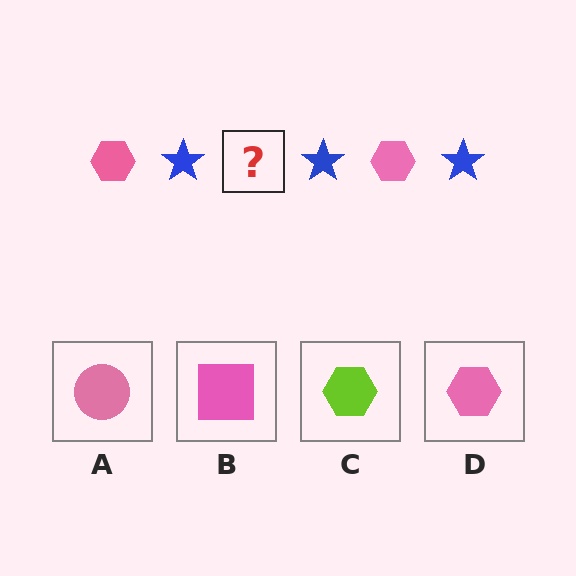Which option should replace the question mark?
Option D.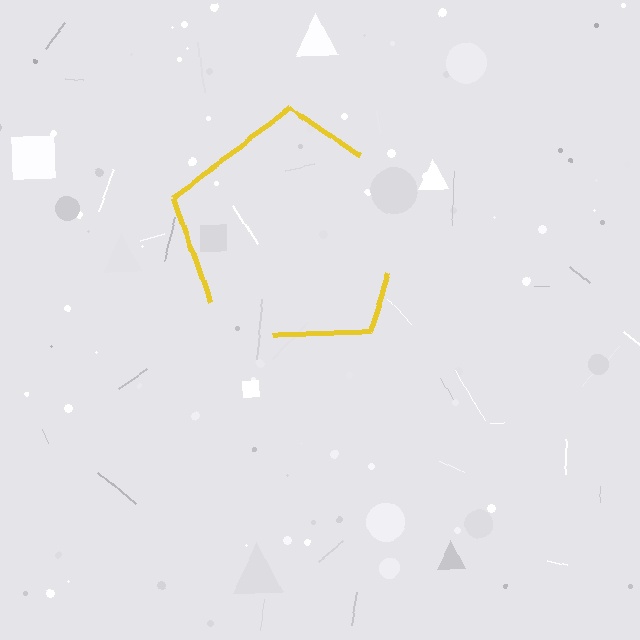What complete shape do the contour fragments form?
The contour fragments form a pentagon.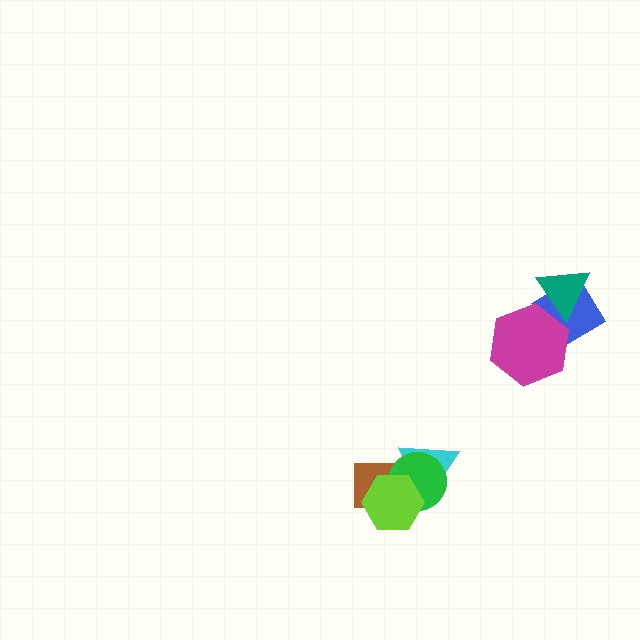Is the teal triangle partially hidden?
Yes, it is partially covered by another shape.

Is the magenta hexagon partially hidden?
No, no other shape covers it.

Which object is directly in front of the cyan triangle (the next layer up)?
The brown rectangle is directly in front of the cyan triangle.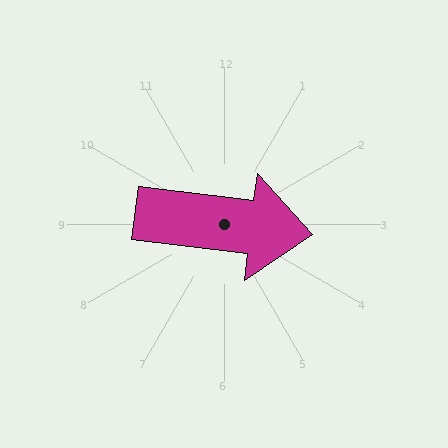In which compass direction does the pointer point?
East.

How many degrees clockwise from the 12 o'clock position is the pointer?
Approximately 97 degrees.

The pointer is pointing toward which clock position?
Roughly 3 o'clock.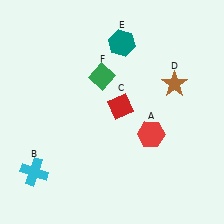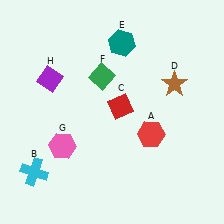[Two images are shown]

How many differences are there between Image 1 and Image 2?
There are 2 differences between the two images.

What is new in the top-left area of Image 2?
A purple diamond (H) was added in the top-left area of Image 2.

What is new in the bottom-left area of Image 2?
A pink hexagon (G) was added in the bottom-left area of Image 2.